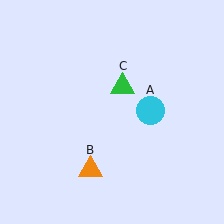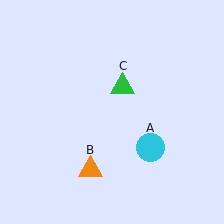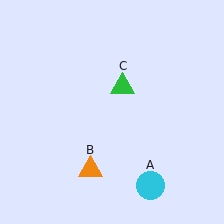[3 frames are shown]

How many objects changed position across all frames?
1 object changed position: cyan circle (object A).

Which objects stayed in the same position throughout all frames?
Orange triangle (object B) and green triangle (object C) remained stationary.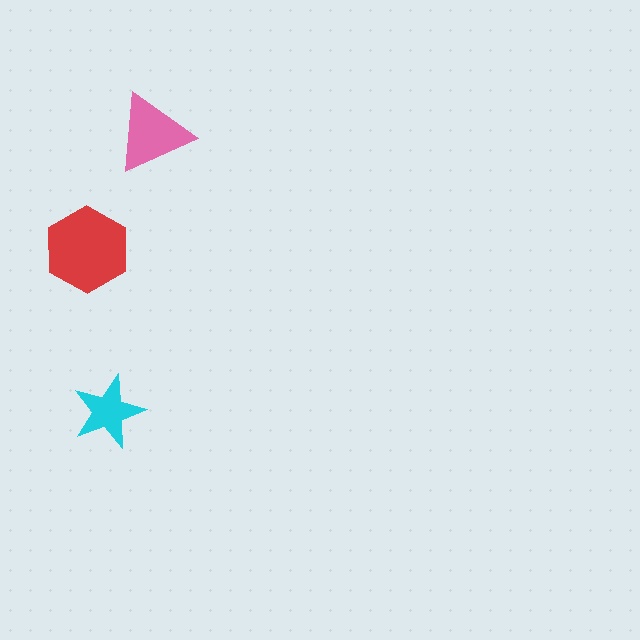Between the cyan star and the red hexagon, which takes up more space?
The red hexagon.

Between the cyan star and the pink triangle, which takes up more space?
The pink triangle.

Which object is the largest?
The red hexagon.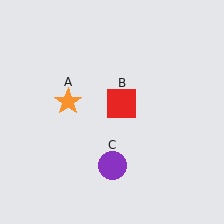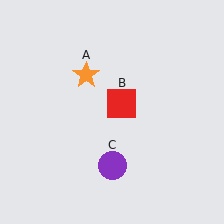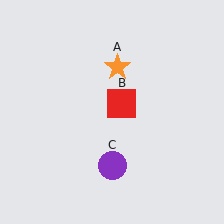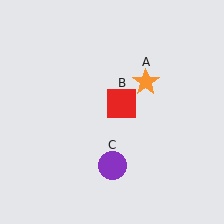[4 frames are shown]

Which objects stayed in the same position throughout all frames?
Red square (object B) and purple circle (object C) remained stationary.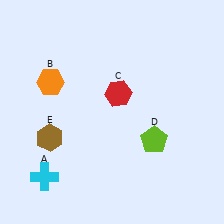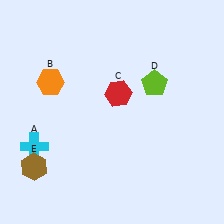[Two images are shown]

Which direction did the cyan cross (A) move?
The cyan cross (A) moved up.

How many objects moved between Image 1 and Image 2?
3 objects moved between the two images.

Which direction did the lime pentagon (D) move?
The lime pentagon (D) moved up.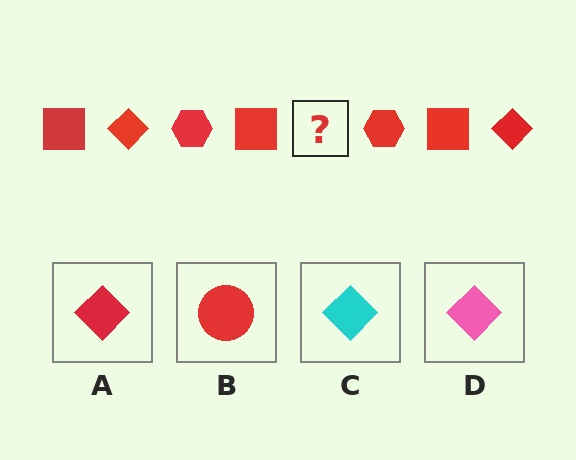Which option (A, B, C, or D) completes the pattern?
A.